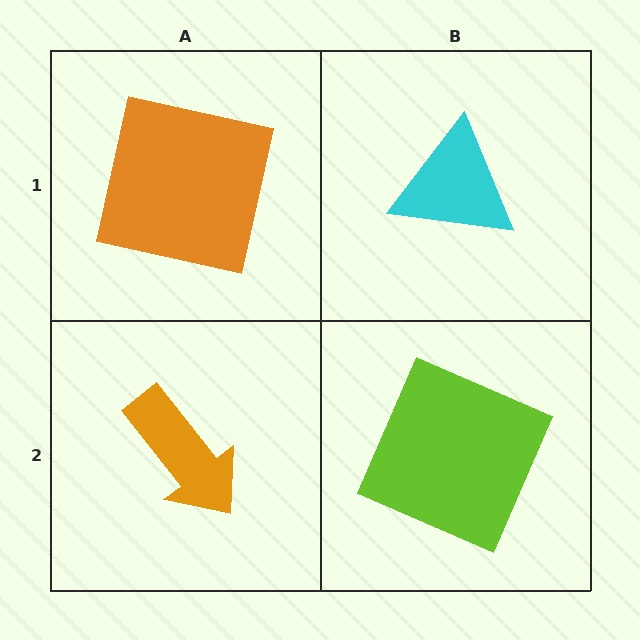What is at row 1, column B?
A cyan triangle.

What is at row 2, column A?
An orange arrow.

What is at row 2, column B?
A lime square.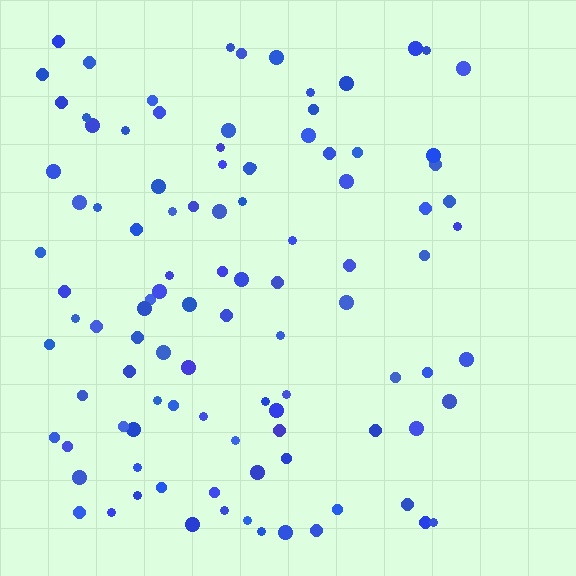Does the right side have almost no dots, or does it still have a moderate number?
Still a moderate number, just noticeably fewer than the left.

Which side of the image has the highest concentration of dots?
The left.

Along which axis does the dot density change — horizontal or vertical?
Horizontal.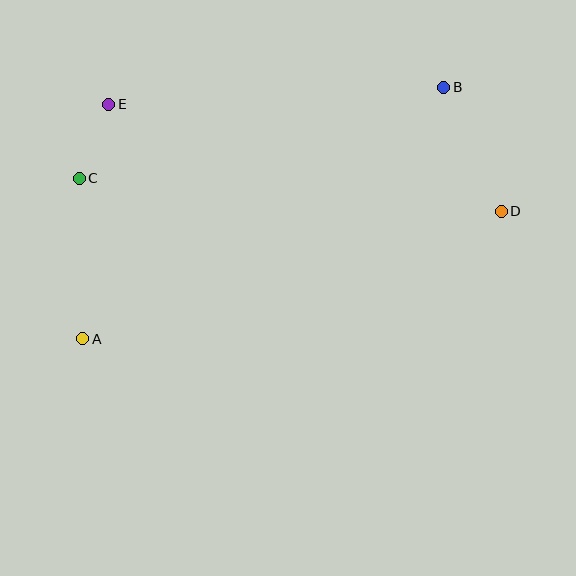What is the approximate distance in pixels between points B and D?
The distance between B and D is approximately 137 pixels.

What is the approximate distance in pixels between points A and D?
The distance between A and D is approximately 438 pixels.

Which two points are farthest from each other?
Points A and B are farthest from each other.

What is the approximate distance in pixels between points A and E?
The distance between A and E is approximately 236 pixels.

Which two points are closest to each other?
Points C and E are closest to each other.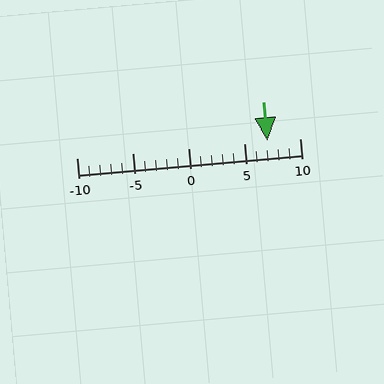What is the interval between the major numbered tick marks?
The major tick marks are spaced 5 units apart.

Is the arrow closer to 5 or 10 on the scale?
The arrow is closer to 5.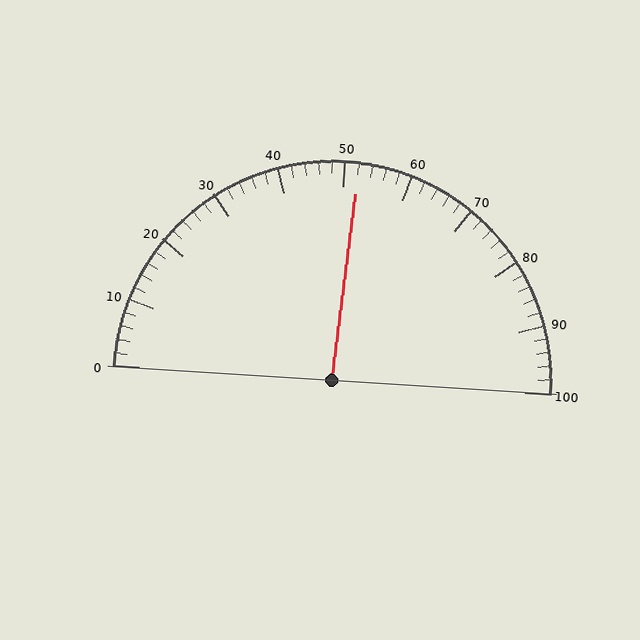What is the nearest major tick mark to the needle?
The nearest major tick mark is 50.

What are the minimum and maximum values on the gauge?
The gauge ranges from 0 to 100.